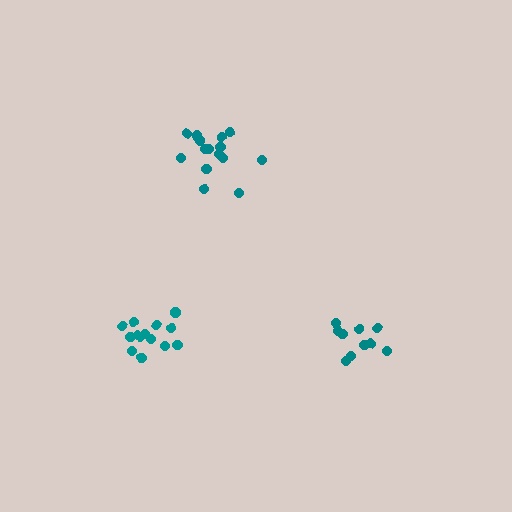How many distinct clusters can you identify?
There are 3 distinct clusters.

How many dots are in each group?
Group 1: 15 dots, Group 2: 10 dots, Group 3: 14 dots (39 total).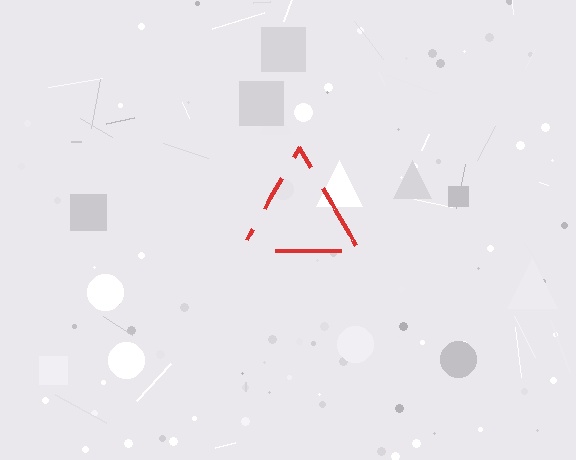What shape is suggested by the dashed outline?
The dashed outline suggests a triangle.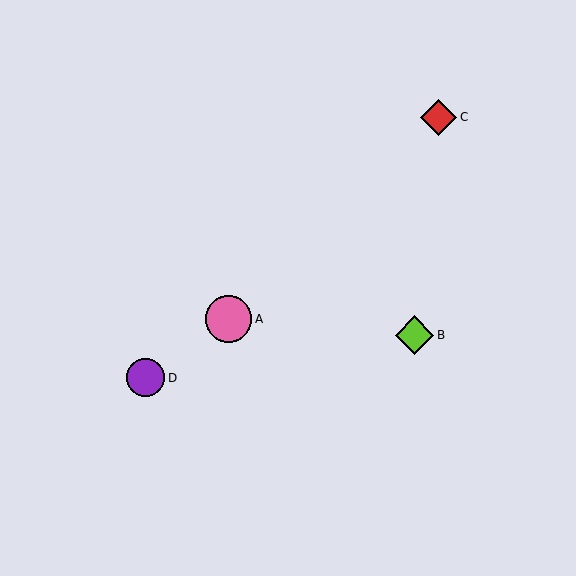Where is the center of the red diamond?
The center of the red diamond is at (438, 117).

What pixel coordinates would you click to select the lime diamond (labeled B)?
Click at (415, 335) to select the lime diamond B.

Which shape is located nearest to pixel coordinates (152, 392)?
The purple circle (labeled D) at (145, 378) is nearest to that location.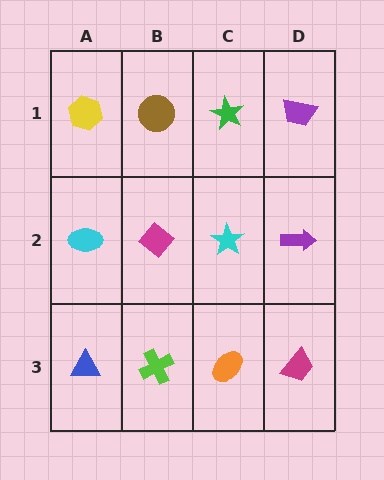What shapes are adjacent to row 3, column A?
A cyan ellipse (row 2, column A), a lime cross (row 3, column B).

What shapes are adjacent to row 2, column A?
A yellow hexagon (row 1, column A), a blue triangle (row 3, column A), a magenta diamond (row 2, column B).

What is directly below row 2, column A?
A blue triangle.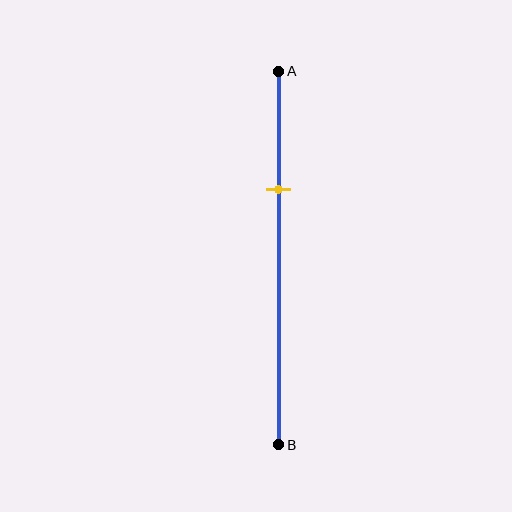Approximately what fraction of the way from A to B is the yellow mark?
The yellow mark is approximately 30% of the way from A to B.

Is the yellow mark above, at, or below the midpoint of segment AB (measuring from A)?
The yellow mark is above the midpoint of segment AB.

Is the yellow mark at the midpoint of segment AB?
No, the mark is at about 30% from A, not at the 50% midpoint.